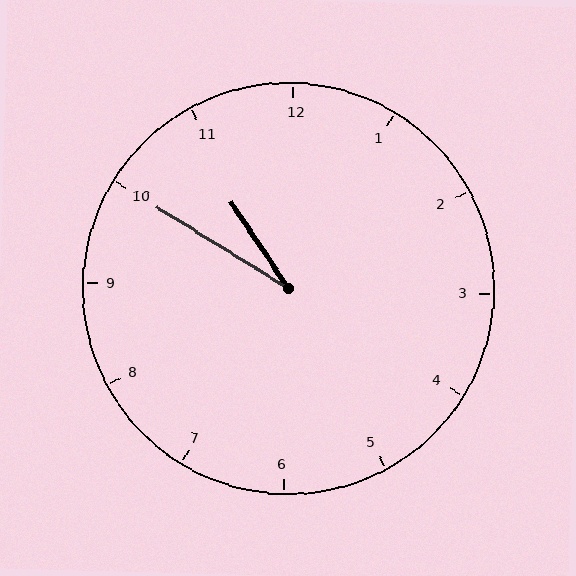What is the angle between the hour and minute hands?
Approximately 25 degrees.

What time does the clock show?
10:50.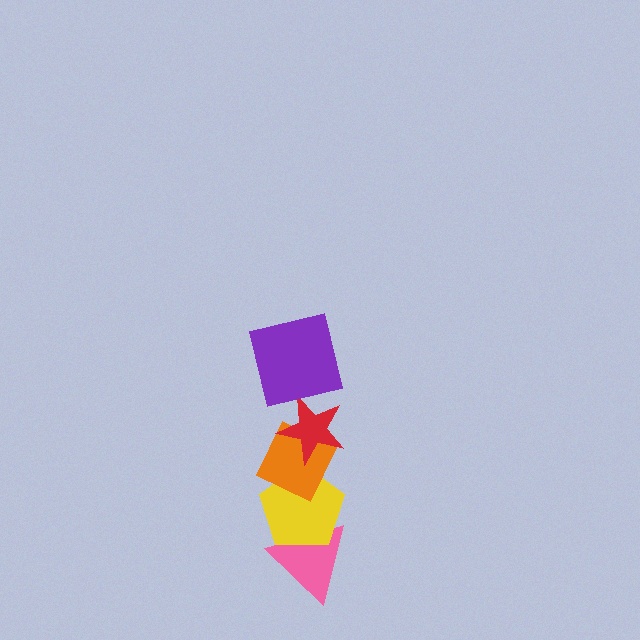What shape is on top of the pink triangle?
The yellow pentagon is on top of the pink triangle.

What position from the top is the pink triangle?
The pink triangle is 5th from the top.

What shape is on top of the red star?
The purple square is on top of the red star.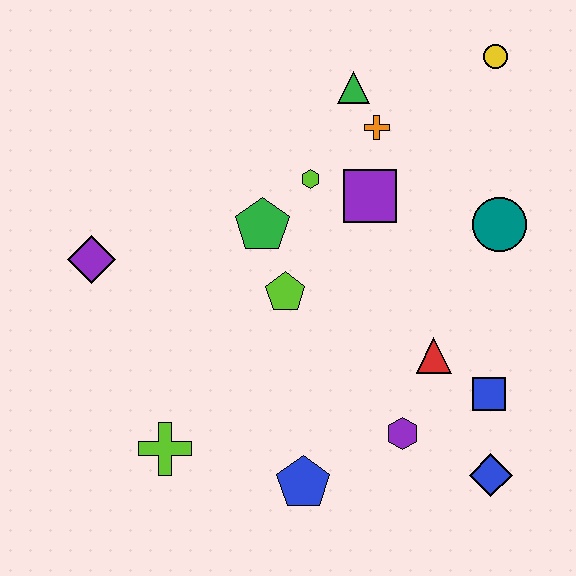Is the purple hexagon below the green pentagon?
Yes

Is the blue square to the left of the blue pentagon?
No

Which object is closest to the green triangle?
The orange cross is closest to the green triangle.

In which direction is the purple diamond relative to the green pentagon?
The purple diamond is to the left of the green pentagon.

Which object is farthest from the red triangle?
The purple diamond is farthest from the red triangle.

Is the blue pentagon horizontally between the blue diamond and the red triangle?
No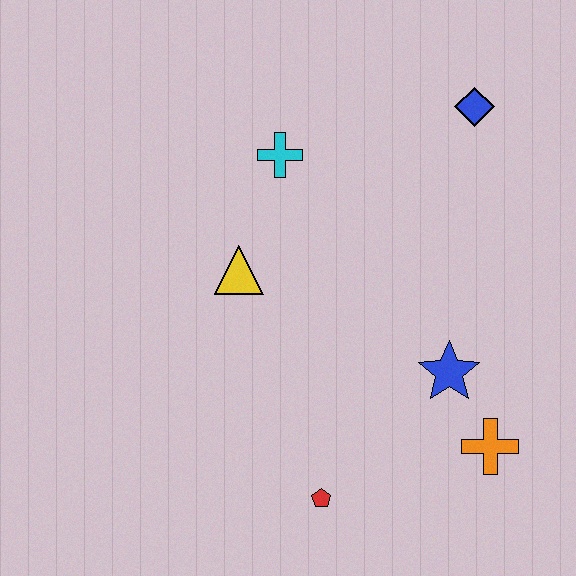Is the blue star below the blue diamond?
Yes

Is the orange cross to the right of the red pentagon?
Yes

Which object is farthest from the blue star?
The cyan cross is farthest from the blue star.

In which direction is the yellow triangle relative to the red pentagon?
The yellow triangle is above the red pentagon.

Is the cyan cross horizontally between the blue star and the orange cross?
No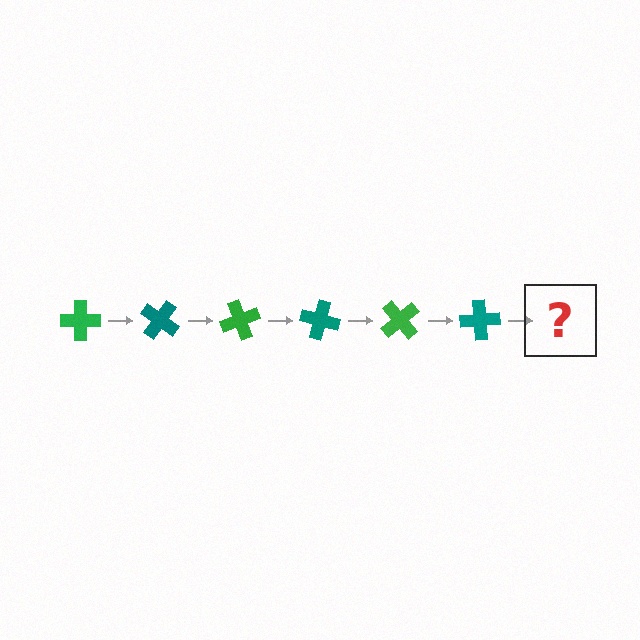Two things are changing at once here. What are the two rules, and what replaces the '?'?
The two rules are that it rotates 35 degrees each step and the color cycles through green and teal. The '?' should be a green cross, rotated 210 degrees from the start.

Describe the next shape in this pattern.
It should be a green cross, rotated 210 degrees from the start.